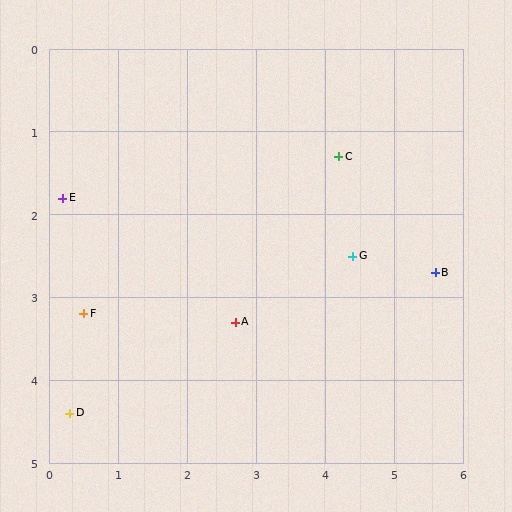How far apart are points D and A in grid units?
Points D and A are about 2.6 grid units apart.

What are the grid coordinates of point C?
Point C is at approximately (4.2, 1.3).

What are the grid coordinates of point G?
Point G is at approximately (4.4, 2.5).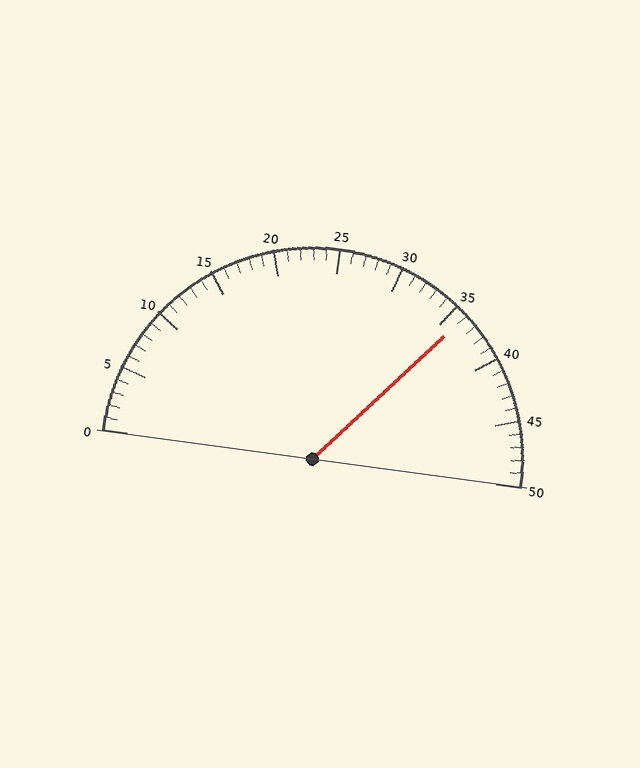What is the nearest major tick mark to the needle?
The nearest major tick mark is 35.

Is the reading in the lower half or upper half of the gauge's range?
The reading is in the upper half of the range (0 to 50).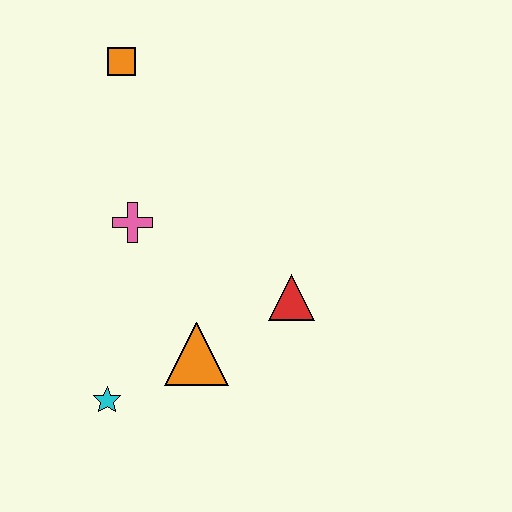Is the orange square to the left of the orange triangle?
Yes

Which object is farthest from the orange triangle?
The orange square is farthest from the orange triangle.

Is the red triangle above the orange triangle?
Yes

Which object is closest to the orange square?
The pink cross is closest to the orange square.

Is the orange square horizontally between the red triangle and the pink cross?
No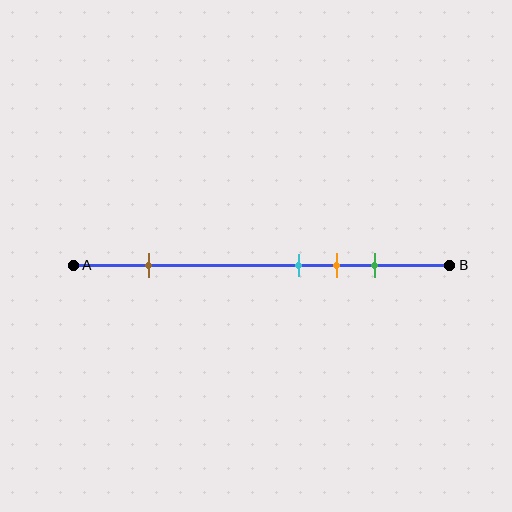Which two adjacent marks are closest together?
The cyan and orange marks are the closest adjacent pair.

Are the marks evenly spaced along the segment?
No, the marks are not evenly spaced.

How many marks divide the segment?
There are 4 marks dividing the segment.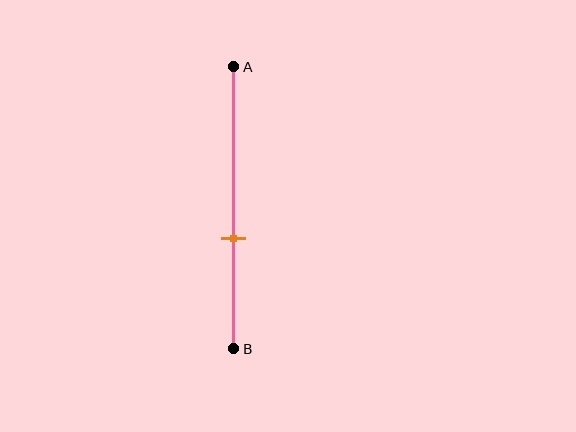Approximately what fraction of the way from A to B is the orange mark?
The orange mark is approximately 60% of the way from A to B.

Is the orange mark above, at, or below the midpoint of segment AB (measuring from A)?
The orange mark is below the midpoint of segment AB.